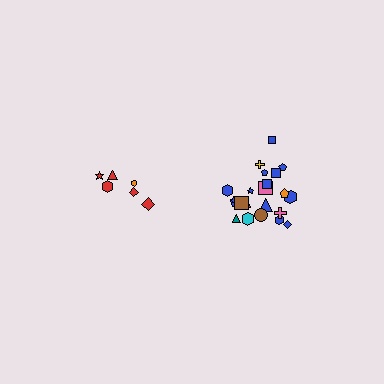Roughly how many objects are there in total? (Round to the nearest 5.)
Roughly 30 objects in total.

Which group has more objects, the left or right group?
The right group.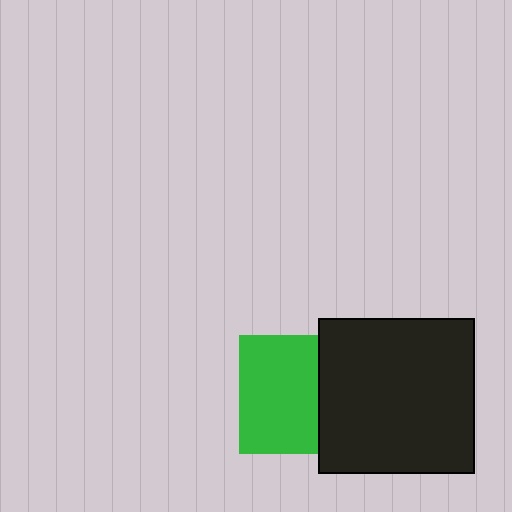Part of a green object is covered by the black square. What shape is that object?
It is a square.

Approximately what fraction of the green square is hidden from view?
Roughly 34% of the green square is hidden behind the black square.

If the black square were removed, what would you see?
You would see the complete green square.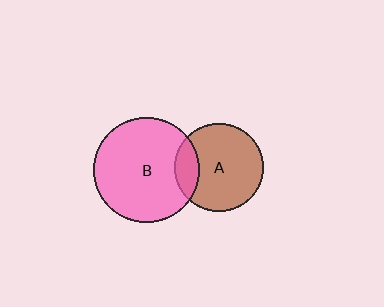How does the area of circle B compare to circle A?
Approximately 1.4 times.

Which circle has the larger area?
Circle B (pink).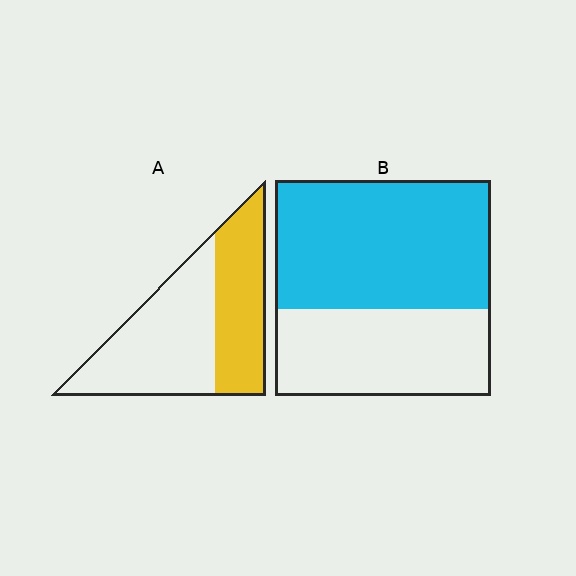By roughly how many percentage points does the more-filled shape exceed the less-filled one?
By roughly 20 percentage points (B over A).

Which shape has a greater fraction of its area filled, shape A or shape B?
Shape B.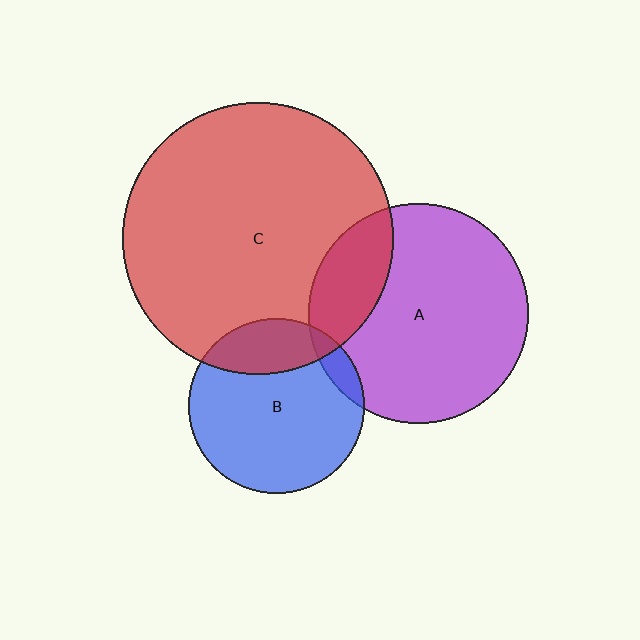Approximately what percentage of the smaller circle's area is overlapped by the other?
Approximately 10%.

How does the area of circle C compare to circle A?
Approximately 1.5 times.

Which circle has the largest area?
Circle C (red).